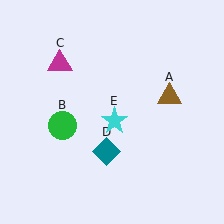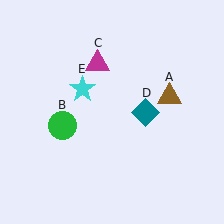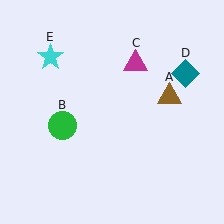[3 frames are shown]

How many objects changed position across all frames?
3 objects changed position: magenta triangle (object C), teal diamond (object D), cyan star (object E).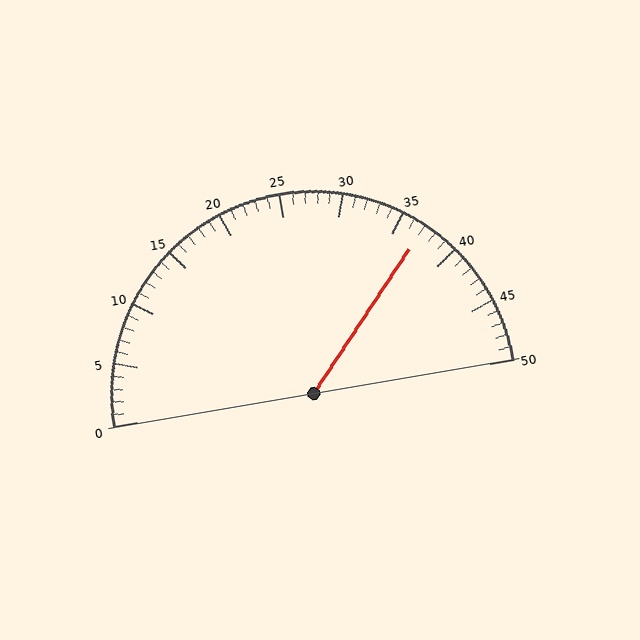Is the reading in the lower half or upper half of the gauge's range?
The reading is in the upper half of the range (0 to 50).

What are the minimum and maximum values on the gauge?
The gauge ranges from 0 to 50.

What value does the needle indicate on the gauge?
The needle indicates approximately 37.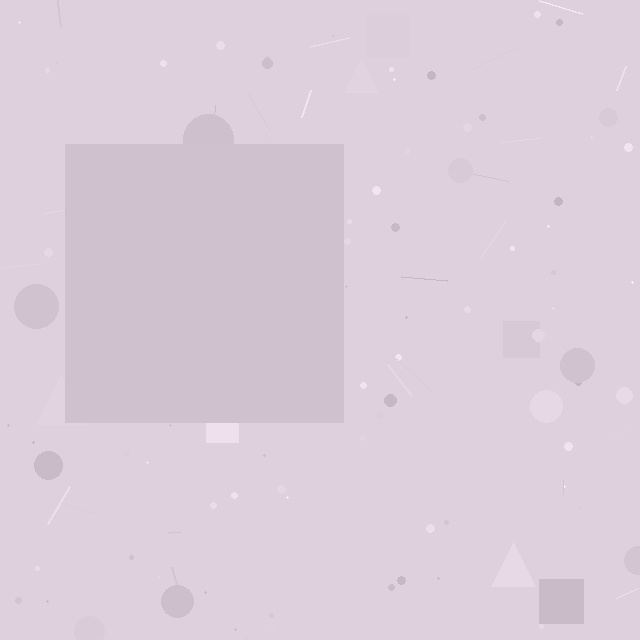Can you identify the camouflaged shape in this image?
The camouflaged shape is a square.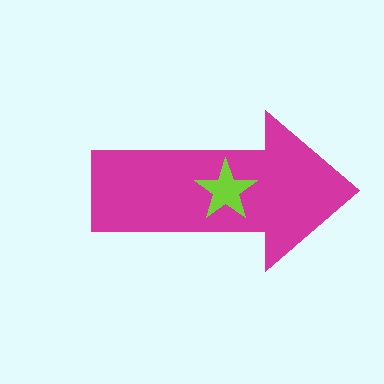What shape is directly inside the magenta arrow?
The lime star.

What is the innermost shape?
The lime star.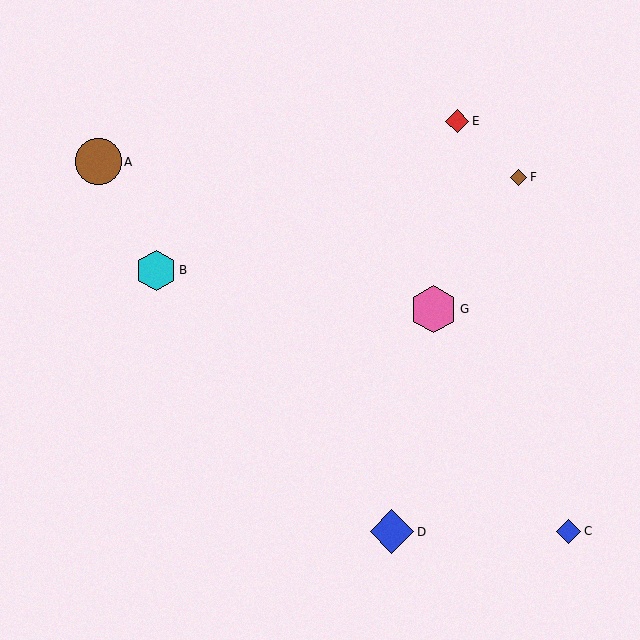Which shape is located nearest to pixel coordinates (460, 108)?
The red diamond (labeled E) at (457, 121) is nearest to that location.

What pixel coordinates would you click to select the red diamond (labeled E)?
Click at (457, 121) to select the red diamond E.